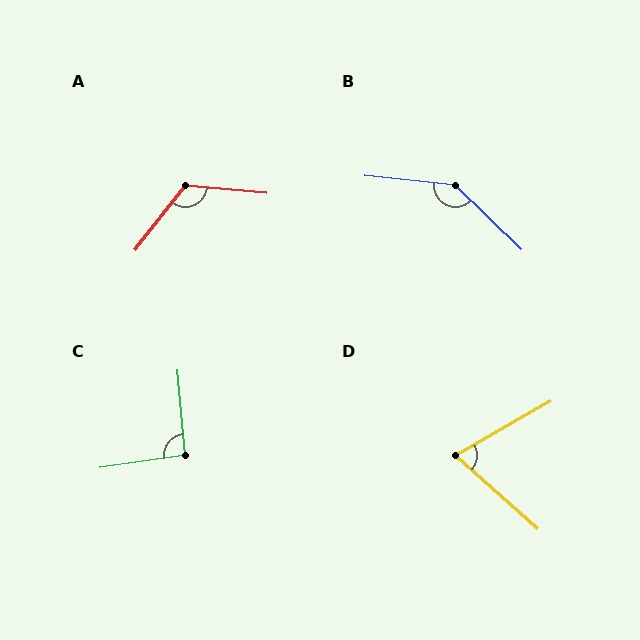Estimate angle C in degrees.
Approximately 93 degrees.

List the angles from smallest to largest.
D (71°), C (93°), A (123°), B (142°).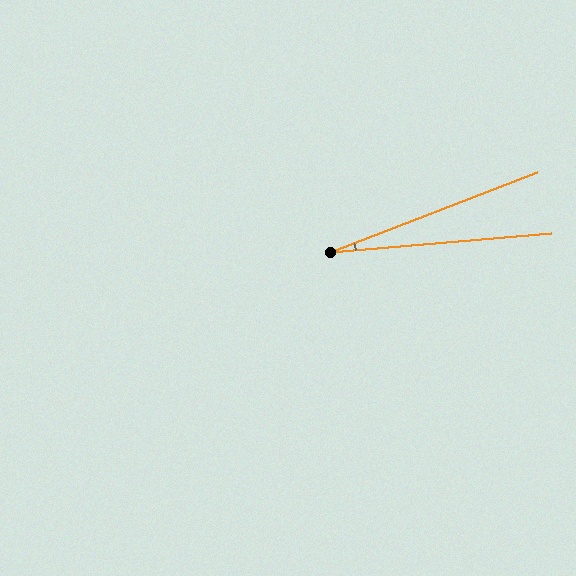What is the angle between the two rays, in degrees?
Approximately 16 degrees.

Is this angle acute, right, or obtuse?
It is acute.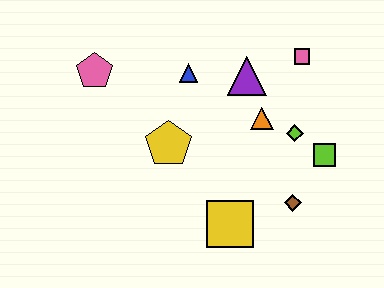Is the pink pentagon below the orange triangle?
No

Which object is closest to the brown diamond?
The lime square is closest to the brown diamond.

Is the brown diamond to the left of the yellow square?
No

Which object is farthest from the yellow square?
The pink pentagon is farthest from the yellow square.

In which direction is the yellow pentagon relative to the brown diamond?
The yellow pentagon is to the left of the brown diamond.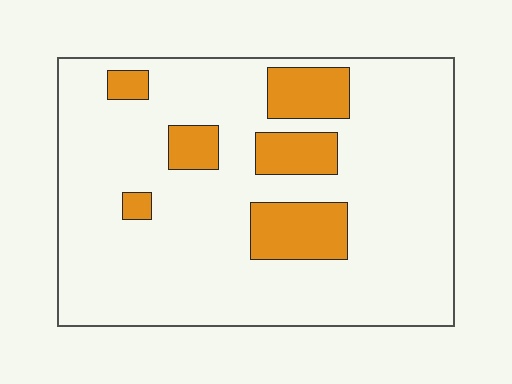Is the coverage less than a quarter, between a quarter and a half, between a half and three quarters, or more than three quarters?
Less than a quarter.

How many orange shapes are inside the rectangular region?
6.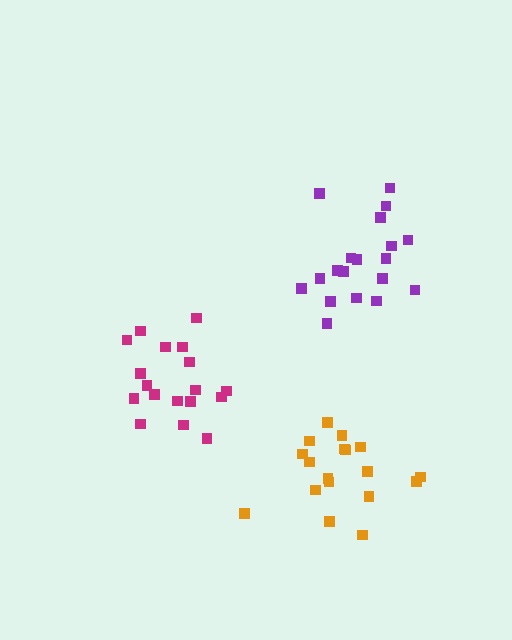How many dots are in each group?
Group 1: 18 dots, Group 2: 19 dots, Group 3: 18 dots (55 total).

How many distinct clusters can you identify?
There are 3 distinct clusters.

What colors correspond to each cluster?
The clusters are colored: magenta, purple, orange.